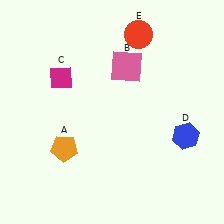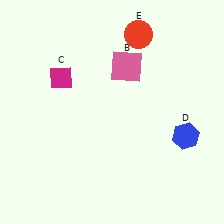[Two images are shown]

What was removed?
The orange pentagon (A) was removed in Image 2.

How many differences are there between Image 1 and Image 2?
There is 1 difference between the two images.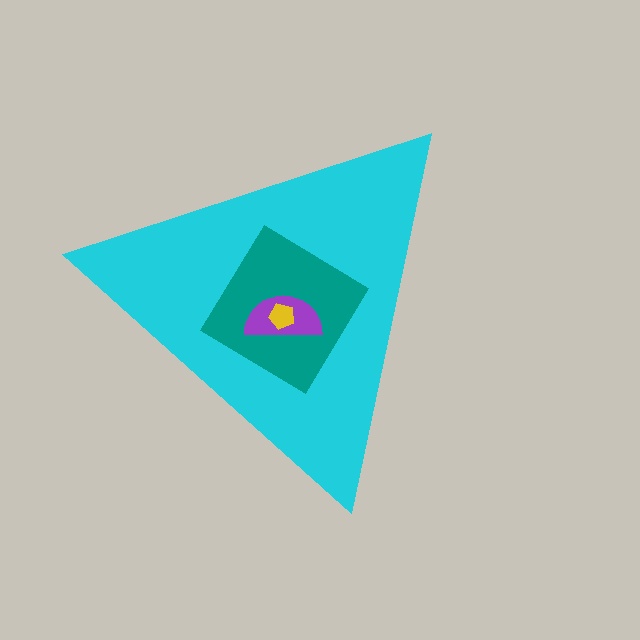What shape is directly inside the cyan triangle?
The teal diamond.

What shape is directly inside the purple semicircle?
The yellow pentagon.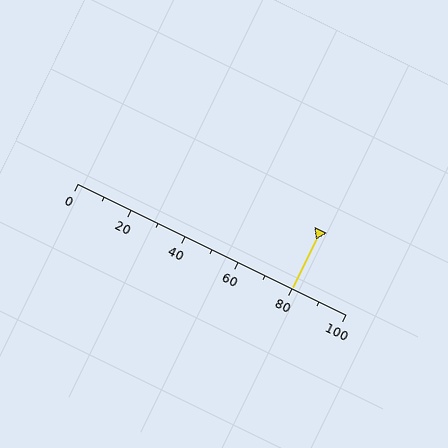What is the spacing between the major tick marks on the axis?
The major ticks are spaced 20 apart.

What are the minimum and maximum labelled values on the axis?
The axis runs from 0 to 100.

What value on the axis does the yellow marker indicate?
The marker indicates approximately 80.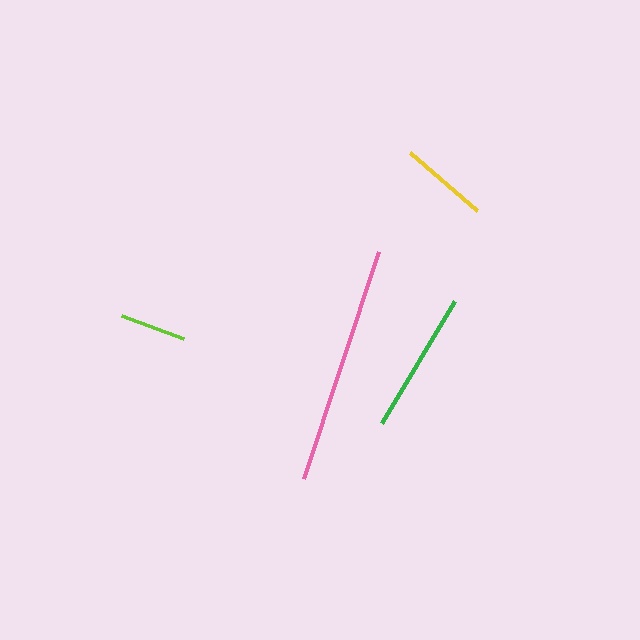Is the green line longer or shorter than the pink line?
The pink line is longer than the green line.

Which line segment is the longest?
The pink line is the longest at approximately 239 pixels.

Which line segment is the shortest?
The lime line is the shortest at approximately 67 pixels.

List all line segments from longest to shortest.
From longest to shortest: pink, green, yellow, lime.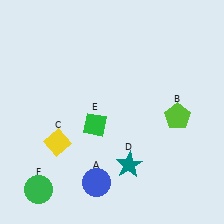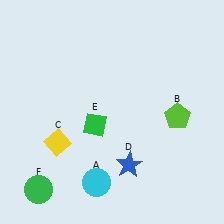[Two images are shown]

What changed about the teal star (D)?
In Image 1, D is teal. In Image 2, it changed to blue.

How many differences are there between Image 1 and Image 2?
There are 2 differences between the two images.